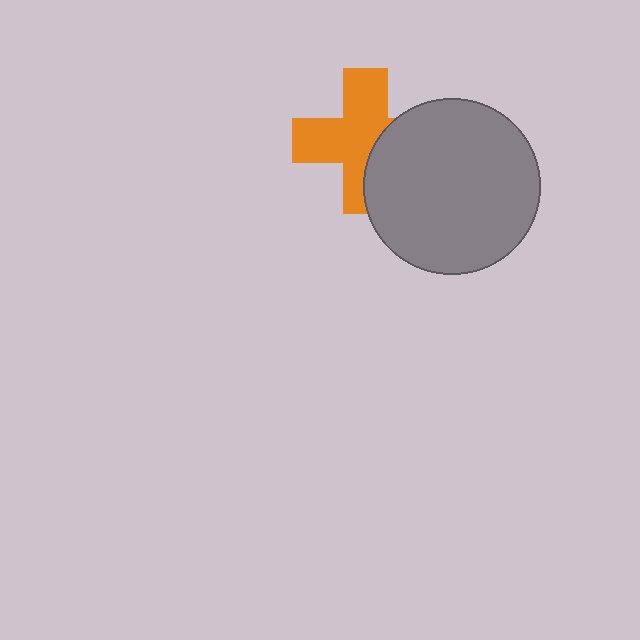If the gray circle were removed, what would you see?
You would see the complete orange cross.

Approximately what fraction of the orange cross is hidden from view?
Roughly 35% of the orange cross is hidden behind the gray circle.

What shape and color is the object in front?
The object in front is a gray circle.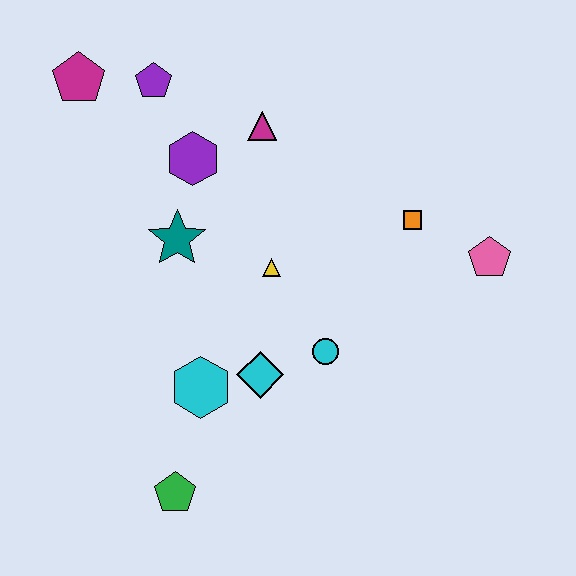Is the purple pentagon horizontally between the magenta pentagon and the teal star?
Yes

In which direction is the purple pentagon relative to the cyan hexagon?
The purple pentagon is above the cyan hexagon.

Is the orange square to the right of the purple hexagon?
Yes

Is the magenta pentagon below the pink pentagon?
No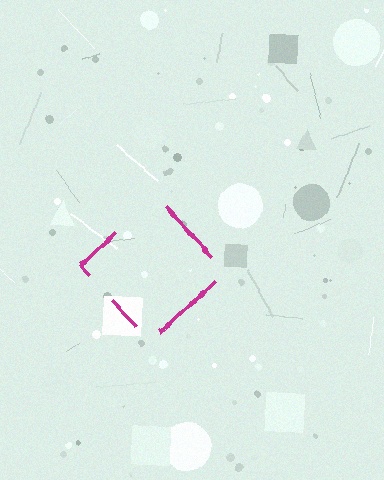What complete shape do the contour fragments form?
The contour fragments form a diamond.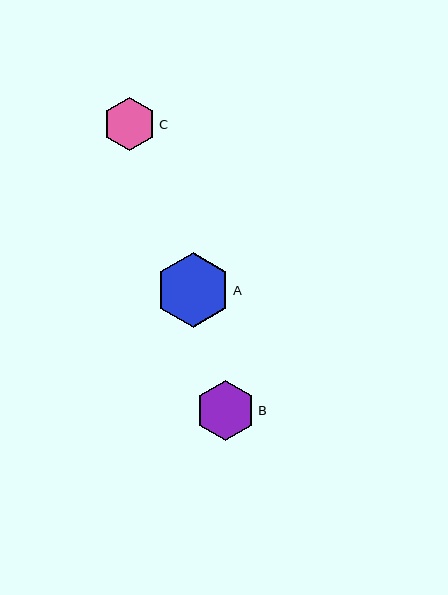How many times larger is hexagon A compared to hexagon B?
Hexagon A is approximately 1.2 times the size of hexagon B.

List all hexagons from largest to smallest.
From largest to smallest: A, B, C.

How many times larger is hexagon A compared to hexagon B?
Hexagon A is approximately 1.2 times the size of hexagon B.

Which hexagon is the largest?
Hexagon A is the largest with a size of approximately 74 pixels.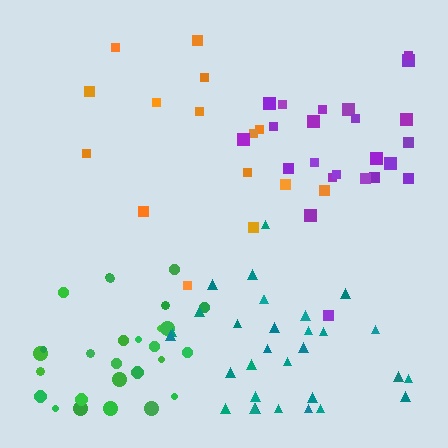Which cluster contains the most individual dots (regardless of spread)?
Teal (33).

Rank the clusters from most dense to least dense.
teal, green, purple, orange.